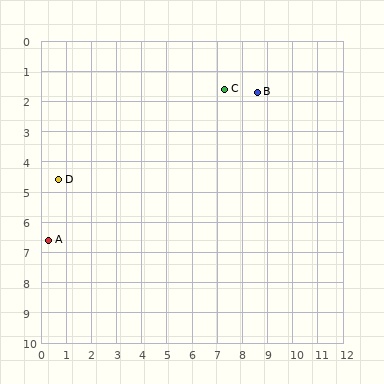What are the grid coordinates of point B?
Point B is at approximately (8.6, 1.7).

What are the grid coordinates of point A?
Point A is at approximately (0.3, 6.6).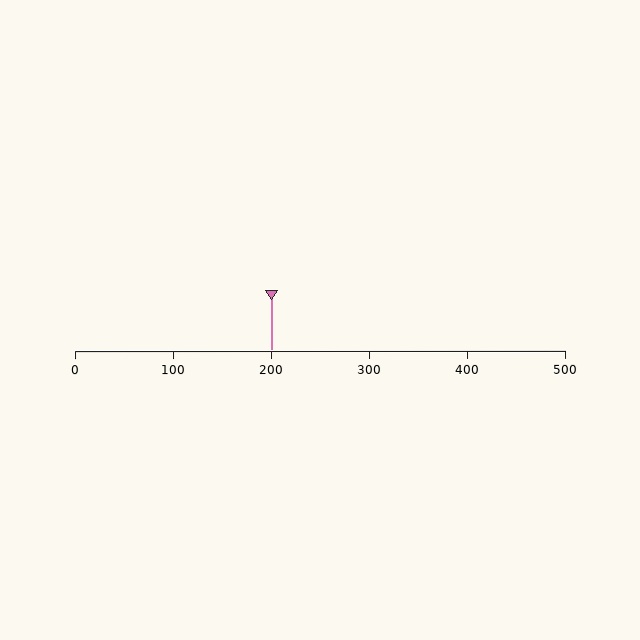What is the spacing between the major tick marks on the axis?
The major ticks are spaced 100 apart.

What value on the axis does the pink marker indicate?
The marker indicates approximately 200.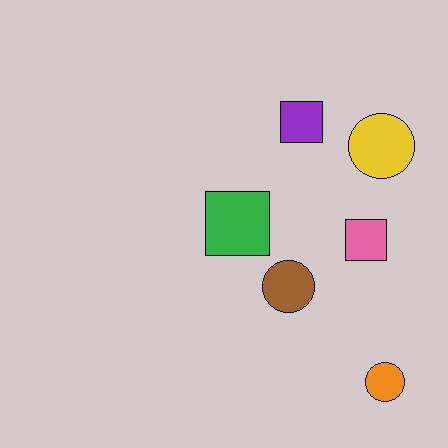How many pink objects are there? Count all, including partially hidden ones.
There is 1 pink object.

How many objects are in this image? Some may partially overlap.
There are 6 objects.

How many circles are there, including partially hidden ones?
There are 3 circles.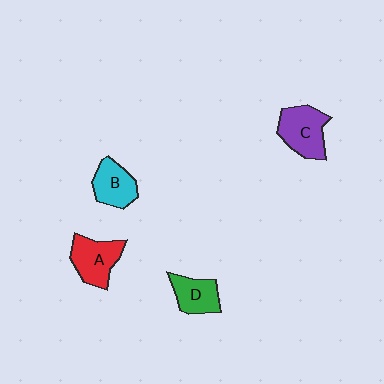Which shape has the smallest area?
Shape D (green).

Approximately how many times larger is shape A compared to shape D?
Approximately 1.2 times.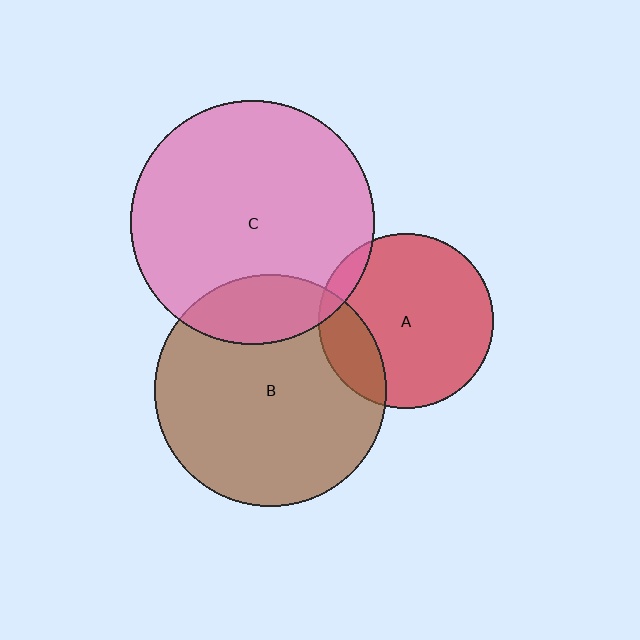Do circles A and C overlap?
Yes.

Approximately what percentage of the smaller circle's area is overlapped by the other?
Approximately 10%.